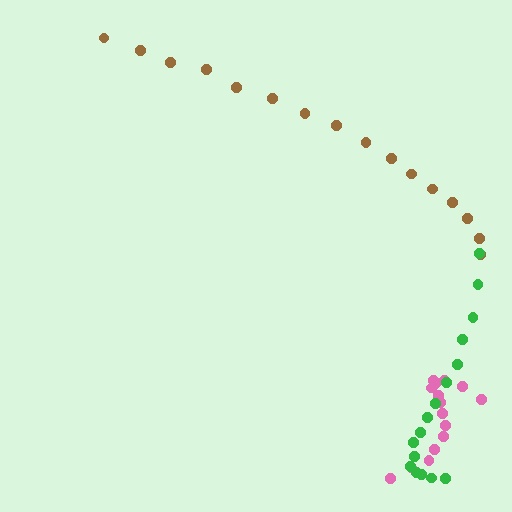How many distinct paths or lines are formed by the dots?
There are 3 distinct paths.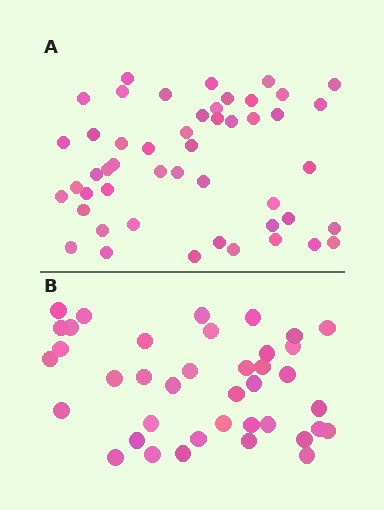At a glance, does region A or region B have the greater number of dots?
Region A (the top region) has more dots.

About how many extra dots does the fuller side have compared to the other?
Region A has roughly 10 or so more dots than region B.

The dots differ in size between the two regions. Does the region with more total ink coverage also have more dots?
No. Region B has more total ink coverage because its dots are larger, but region A actually contains more individual dots. Total area can be misleading — the number of items is what matters here.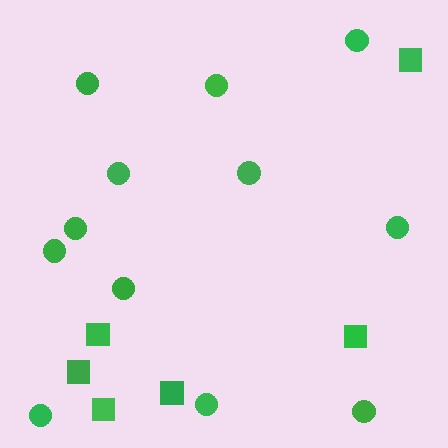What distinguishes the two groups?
There are 2 groups: one group of circles (12) and one group of squares (6).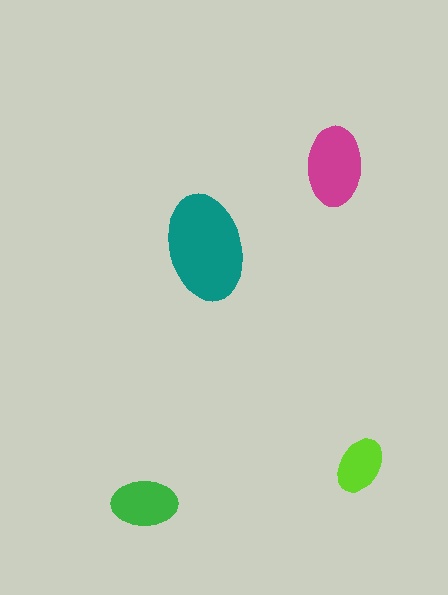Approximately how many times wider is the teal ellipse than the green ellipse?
About 1.5 times wider.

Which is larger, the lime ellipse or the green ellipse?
The green one.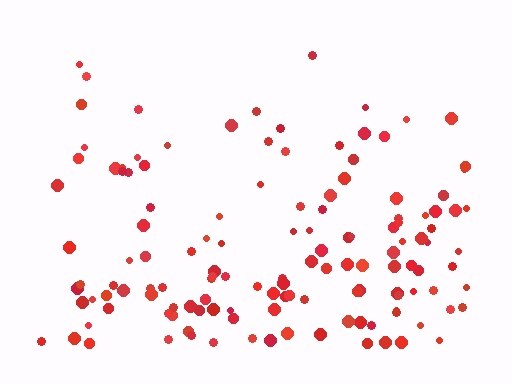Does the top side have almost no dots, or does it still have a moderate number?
Still a moderate number, just noticeably fewer than the bottom.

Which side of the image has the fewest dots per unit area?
The top.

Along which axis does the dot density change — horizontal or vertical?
Vertical.